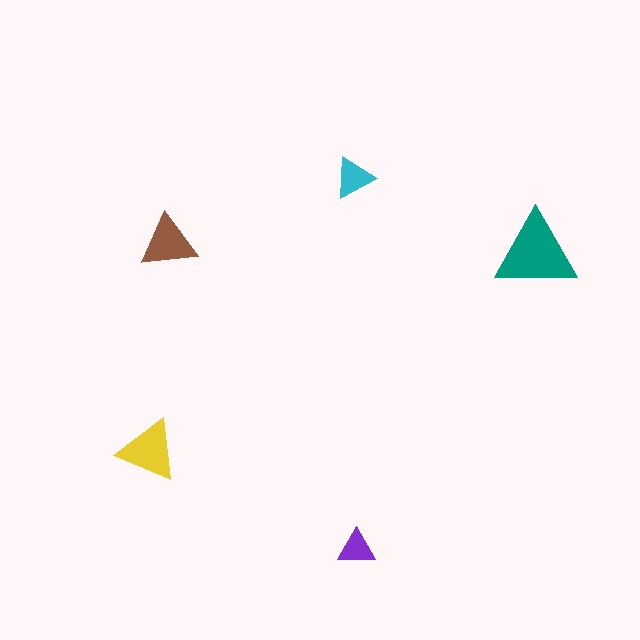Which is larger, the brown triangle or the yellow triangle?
The yellow one.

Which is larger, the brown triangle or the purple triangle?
The brown one.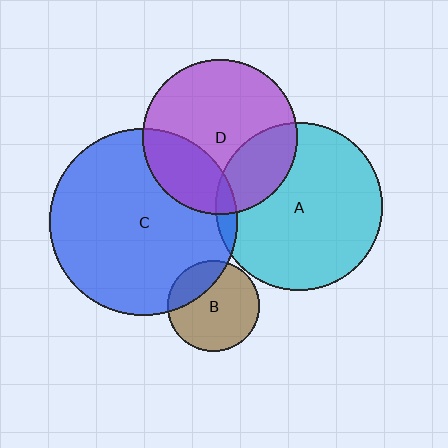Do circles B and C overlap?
Yes.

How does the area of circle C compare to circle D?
Approximately 1.5 times.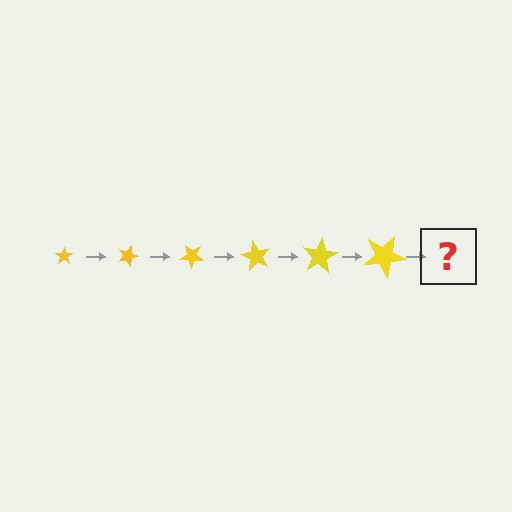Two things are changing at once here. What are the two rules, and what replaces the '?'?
The two rules are that the star grows larger each step and it rotates 20 degrees each step. The '?' should be a star, larger than the previous one and rotated 120 degrees from the start.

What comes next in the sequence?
The next element should be a star, larger than the previous one and rotated 120 degrees from the start.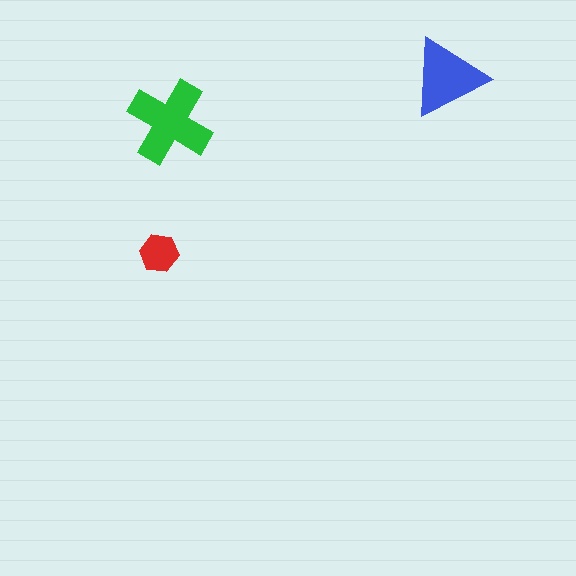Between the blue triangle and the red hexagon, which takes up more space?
The blue triangle.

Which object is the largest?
The green cross.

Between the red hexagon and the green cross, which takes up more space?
The green cross.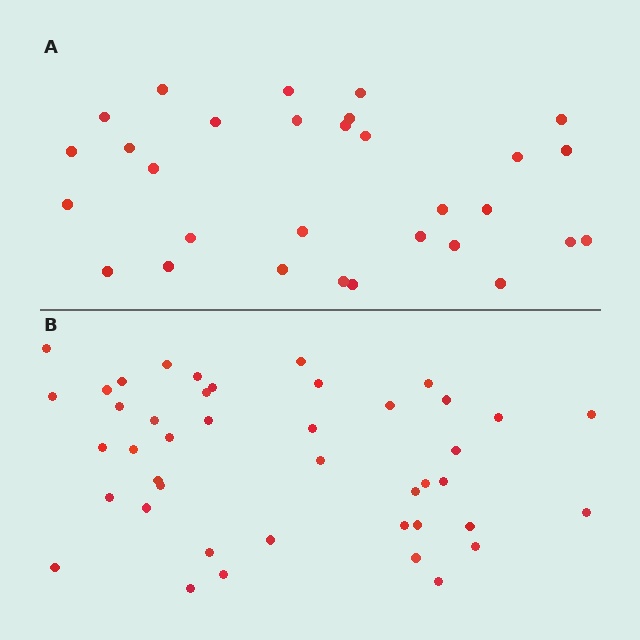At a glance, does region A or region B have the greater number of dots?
Region B (the bottom region) has more dots.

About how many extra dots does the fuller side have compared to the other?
Region B has approximately 15 more dots than region A.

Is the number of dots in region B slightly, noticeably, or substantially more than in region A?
Region B has noticeably more, but not dramatically so. The ratio is roughly 1.4 to 1.